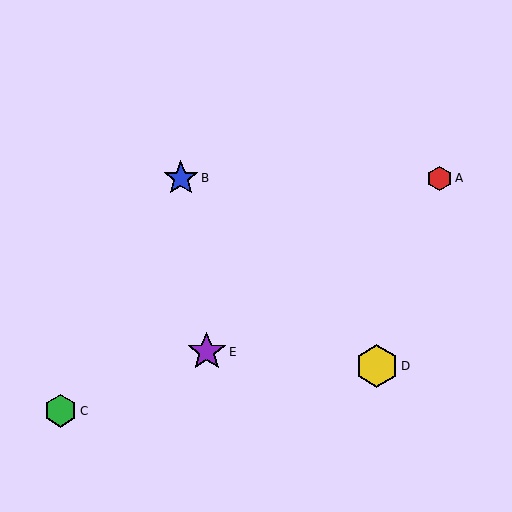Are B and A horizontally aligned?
Yes, both are at y≈178.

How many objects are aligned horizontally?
2 objects (A, B) are aligned horizontally.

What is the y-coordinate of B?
Object B is at y≈178.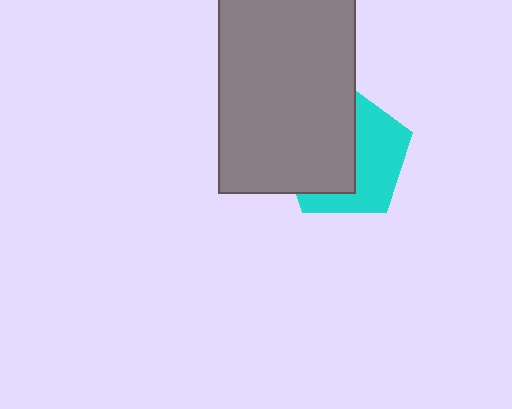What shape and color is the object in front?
The object in front is a gray rectangle.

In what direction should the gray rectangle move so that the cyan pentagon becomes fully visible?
The gray rectangle should move left. That is the shortest direction to clear the overlap and leave the cyan pentagon fully visible.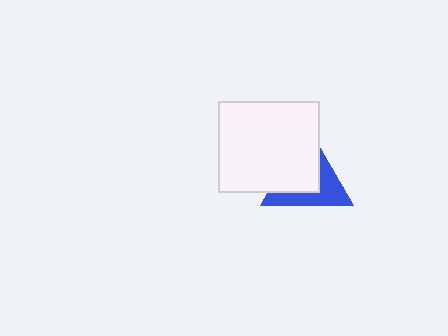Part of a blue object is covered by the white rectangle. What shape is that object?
It is a triangle.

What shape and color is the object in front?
The object in front is a white rectangle.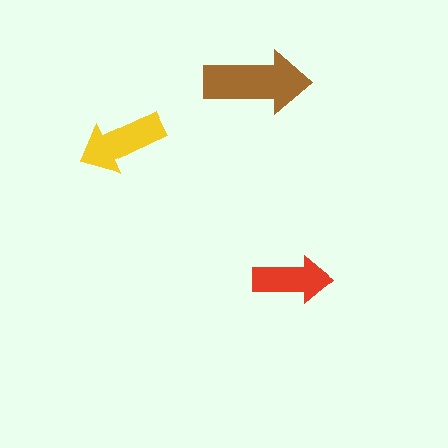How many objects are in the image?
There are 3 objects in the image.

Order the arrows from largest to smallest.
the brown one, the yellow one, the red one.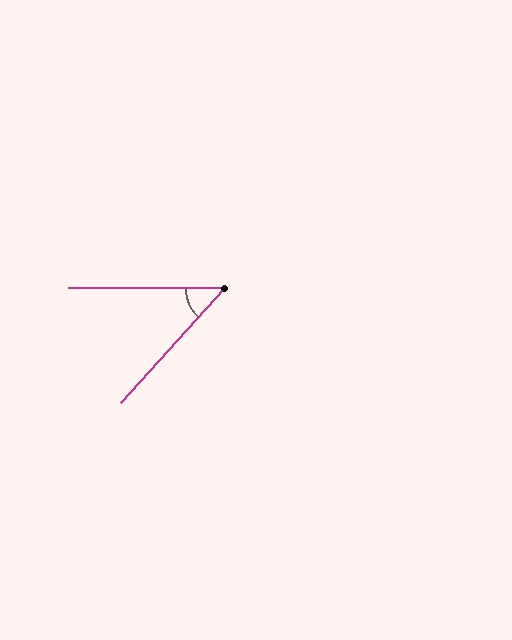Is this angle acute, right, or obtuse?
It is acute.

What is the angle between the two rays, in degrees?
Approximately 48 degrees.